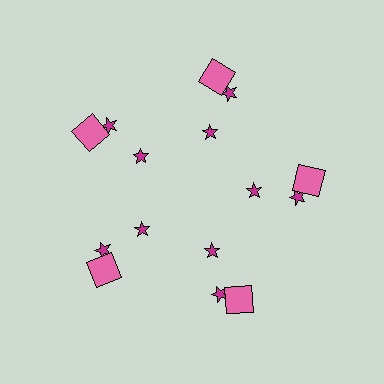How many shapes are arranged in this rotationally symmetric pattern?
There are 15 shapes, arranged in 5 groups of 3.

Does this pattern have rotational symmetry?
Yes, this pattern has 5-fold rotational symmetry. It looks the same after rotating 72 degrees around the center.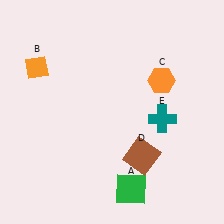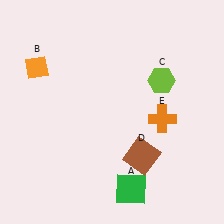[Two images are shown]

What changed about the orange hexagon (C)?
In Image 1, C is orange. In Image 2, it changed to lime.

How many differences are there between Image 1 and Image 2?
There are 2 differences between the two images.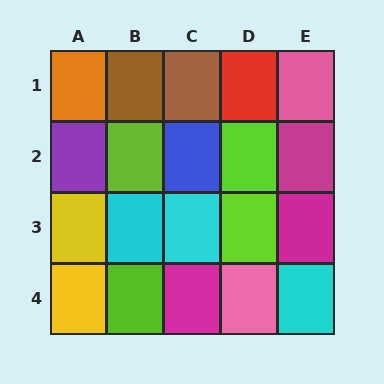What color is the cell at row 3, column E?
Magenta.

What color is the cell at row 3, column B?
Cyan.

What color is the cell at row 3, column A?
Yellow.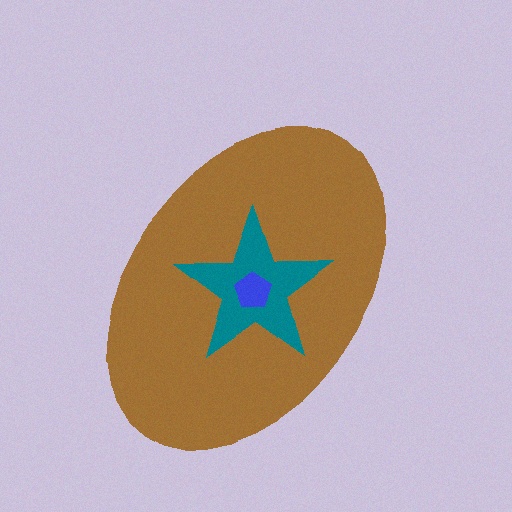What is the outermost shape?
The brown ellipse.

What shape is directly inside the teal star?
The blue pentagon.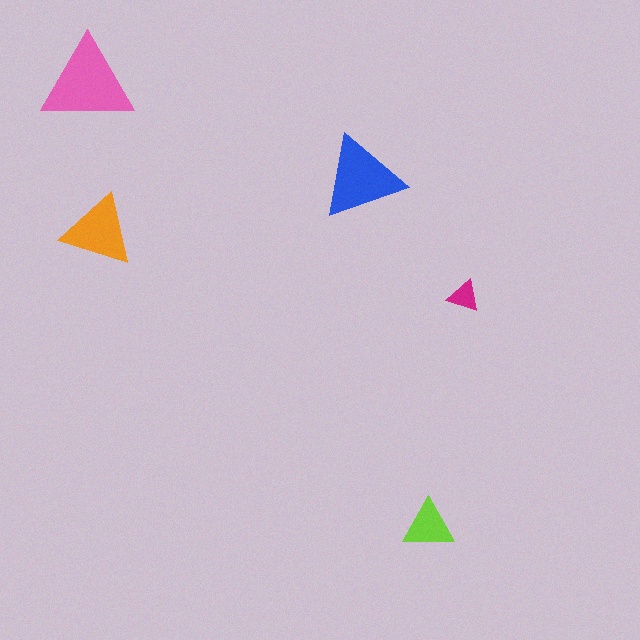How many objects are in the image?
There are 5 objects in the image.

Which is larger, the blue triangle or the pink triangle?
The pink one.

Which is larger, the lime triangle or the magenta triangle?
The lime one.